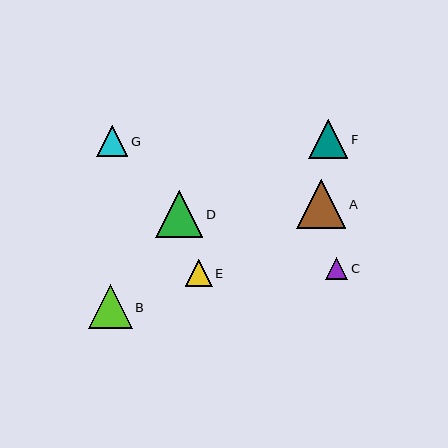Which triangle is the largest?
Triangle A is the largest with a size of approximately 49 pixels.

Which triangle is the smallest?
Triangle C is the smallest with a size of approximately 23 pixels.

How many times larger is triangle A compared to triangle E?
Triangle A is approximately 1.8 times the size of triangle E.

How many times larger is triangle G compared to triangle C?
Triangle G is approximately 1.4 times the size of triangle C.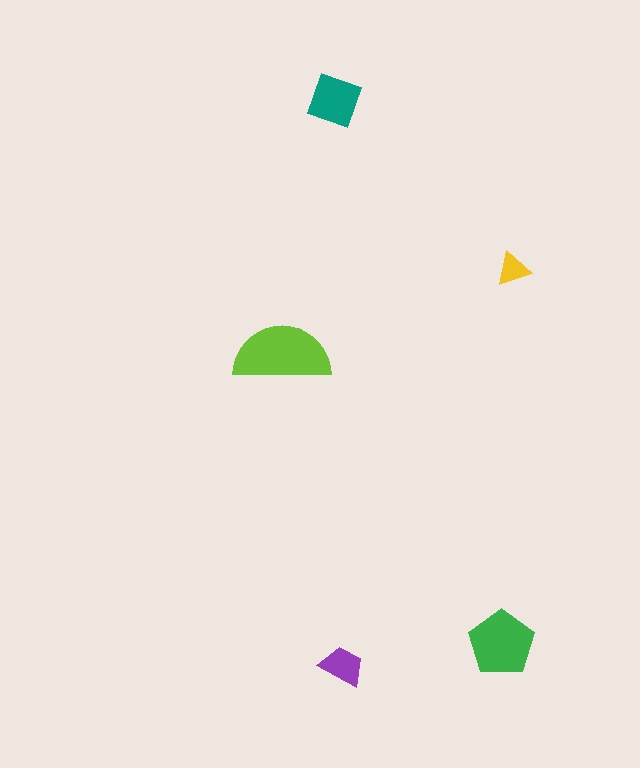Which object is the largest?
The lime semicircle.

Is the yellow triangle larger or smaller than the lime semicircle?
Smaller.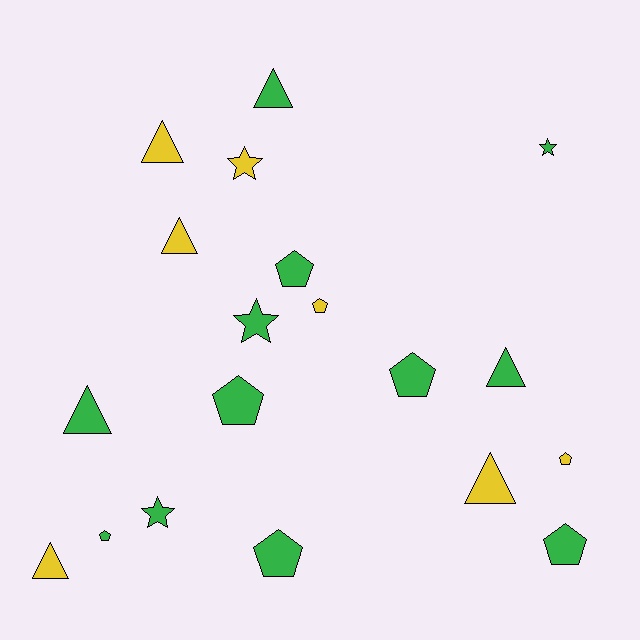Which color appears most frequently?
Green, with 12 objects.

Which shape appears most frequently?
Pentagon, with 8 objects.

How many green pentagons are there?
There are 6 green pentagons.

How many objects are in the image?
There are 19 objects.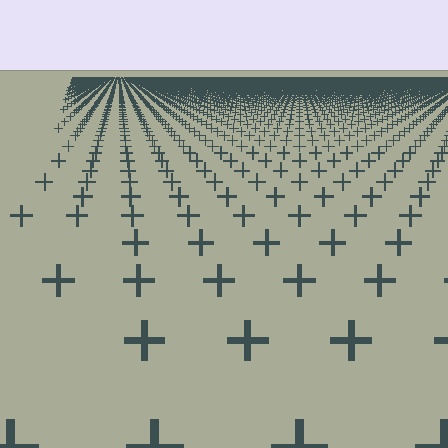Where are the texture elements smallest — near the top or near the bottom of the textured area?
Near the top.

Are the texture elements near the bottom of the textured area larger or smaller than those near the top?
Larger. Near the bottom, elements are closer to the viewer and appear at a bigger on-screen size.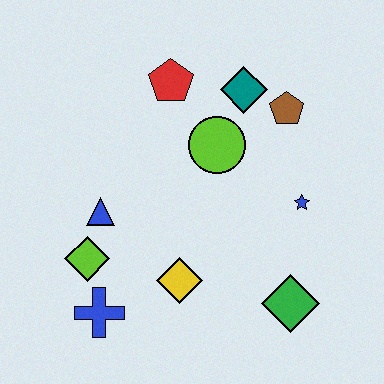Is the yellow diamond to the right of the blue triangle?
Yes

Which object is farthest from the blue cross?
The brown pentagon is farthest from the blue cross.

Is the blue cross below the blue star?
Yes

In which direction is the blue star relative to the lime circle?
The blue star is to the right of the lime circle.